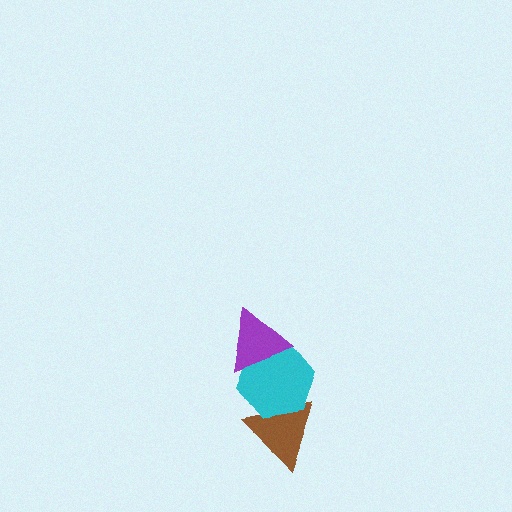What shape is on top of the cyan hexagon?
The purple triangle is on top of the cyan hexagon.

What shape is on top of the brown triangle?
The cyan hexagon is on top of the brown triangle.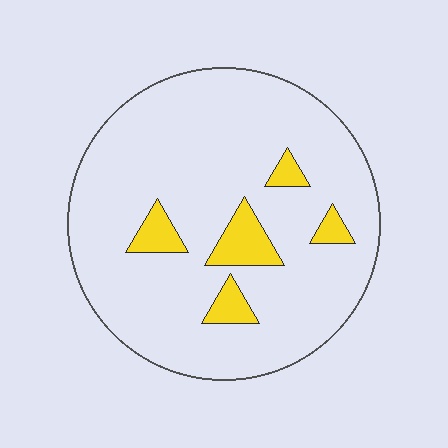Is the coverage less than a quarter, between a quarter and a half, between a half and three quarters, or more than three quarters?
Less than a quarter.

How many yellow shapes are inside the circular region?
5.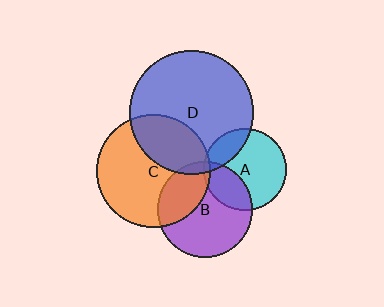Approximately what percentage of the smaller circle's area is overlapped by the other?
Approximately 5%.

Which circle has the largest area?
Circle D (blue).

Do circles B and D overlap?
Yes.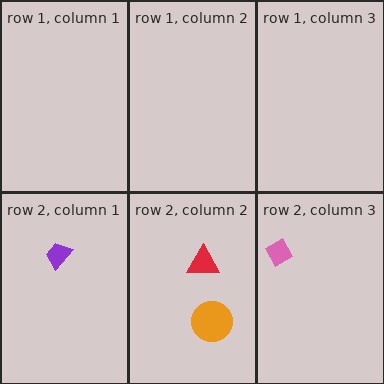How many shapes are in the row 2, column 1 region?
1.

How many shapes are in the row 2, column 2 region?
2.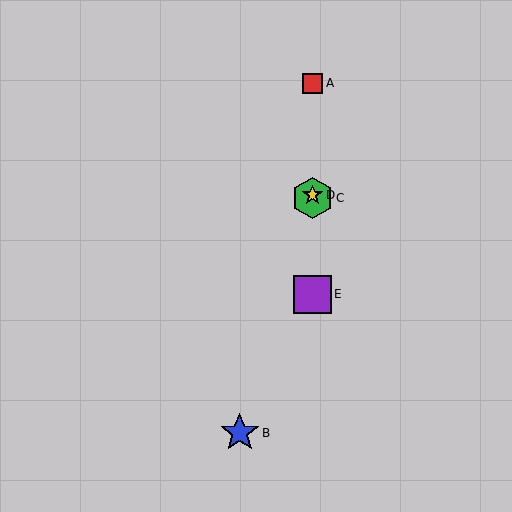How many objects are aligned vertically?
4 objects (A, C, D, E) are aligned vertically.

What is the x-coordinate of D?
Object D is at x≈312.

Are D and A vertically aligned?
Yes, both are at x≈312.